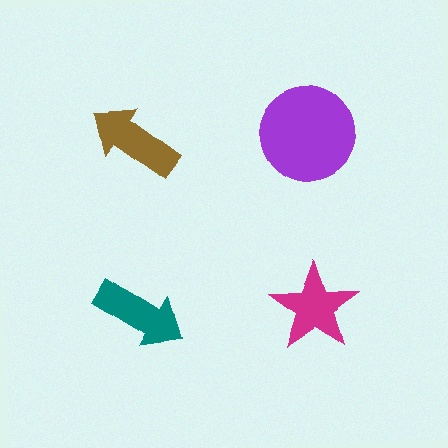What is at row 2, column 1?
A teal arrow.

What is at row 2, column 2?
A magenta star.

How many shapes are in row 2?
2 shapes.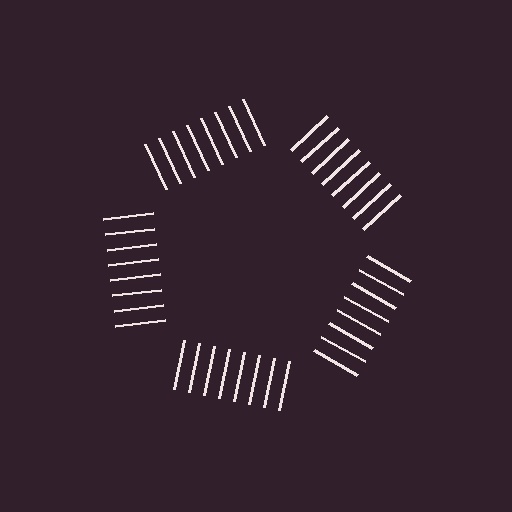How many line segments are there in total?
40 — 8 along each of the 5 edges.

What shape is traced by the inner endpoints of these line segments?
An illusory pentagon — the line segments terminate on its edges but no continuous stroke is drawn.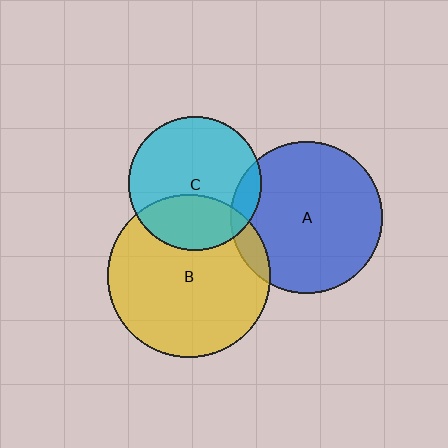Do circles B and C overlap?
Yes.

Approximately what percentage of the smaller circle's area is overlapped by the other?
Approximately 30%.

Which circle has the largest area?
Circle B (yellow).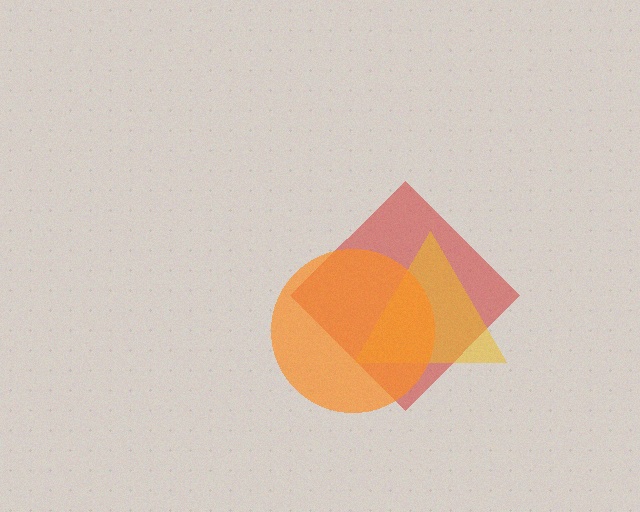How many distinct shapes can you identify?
There are 3 distinct shapes: a red diamond, a yellow triangle, an orange circle.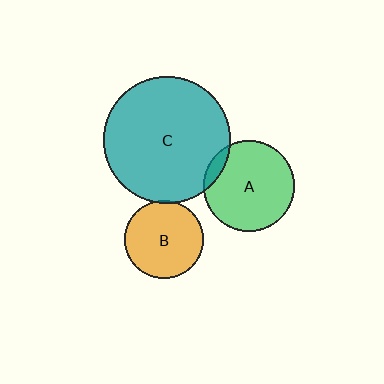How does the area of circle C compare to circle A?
Approximately 1.9 times.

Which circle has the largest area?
Circle C (teal).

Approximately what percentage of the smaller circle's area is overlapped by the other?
Approximately 5%.